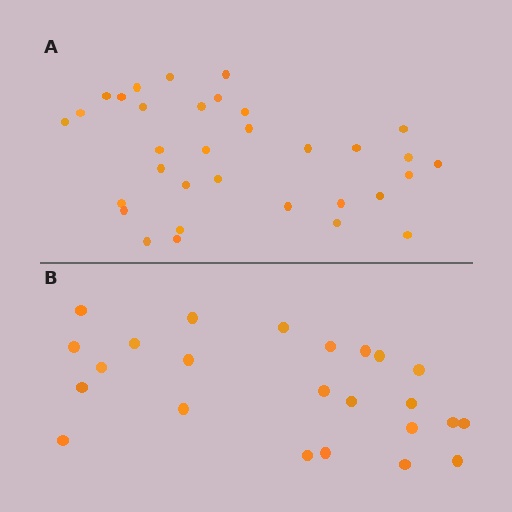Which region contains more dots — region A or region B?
Region A (the top region) has more dots.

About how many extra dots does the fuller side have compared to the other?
Region A has roughly 8 or so more dots than region B.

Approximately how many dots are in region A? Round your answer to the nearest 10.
About 30 dots. (The exact count is 33, which rounds to 30.)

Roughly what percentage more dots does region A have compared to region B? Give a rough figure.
About 40% more.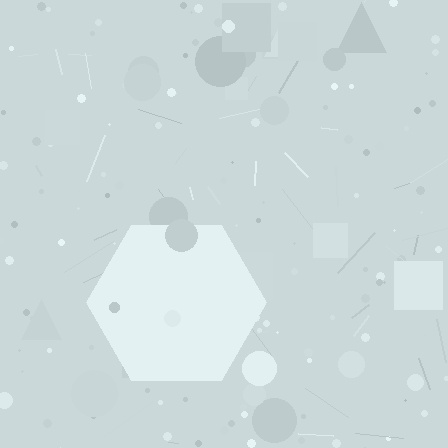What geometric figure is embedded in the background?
A hexagon is embedded in the background.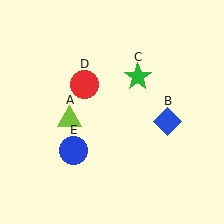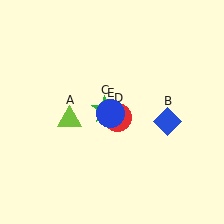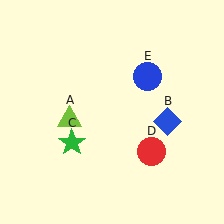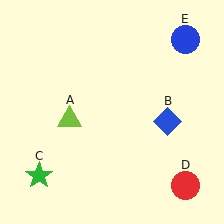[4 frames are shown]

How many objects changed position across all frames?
3 objects changed position: green star (object C), red circle (object D), blue circle (object E).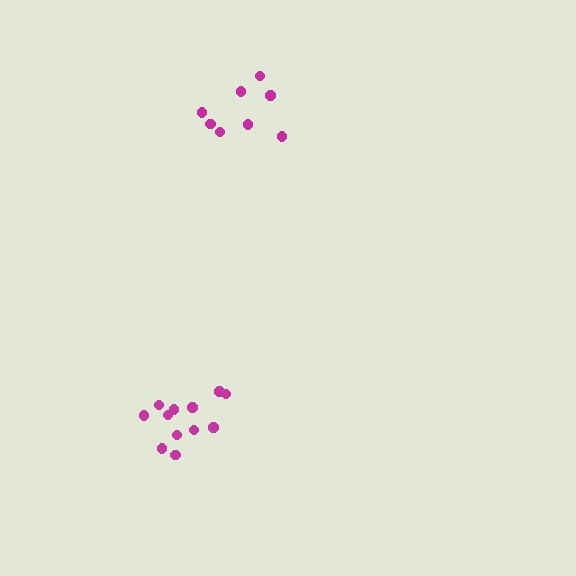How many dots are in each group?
Group 1: 8 dots, Group 2: 13 dots (21 total).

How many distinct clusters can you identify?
There are 2 distinct clusters.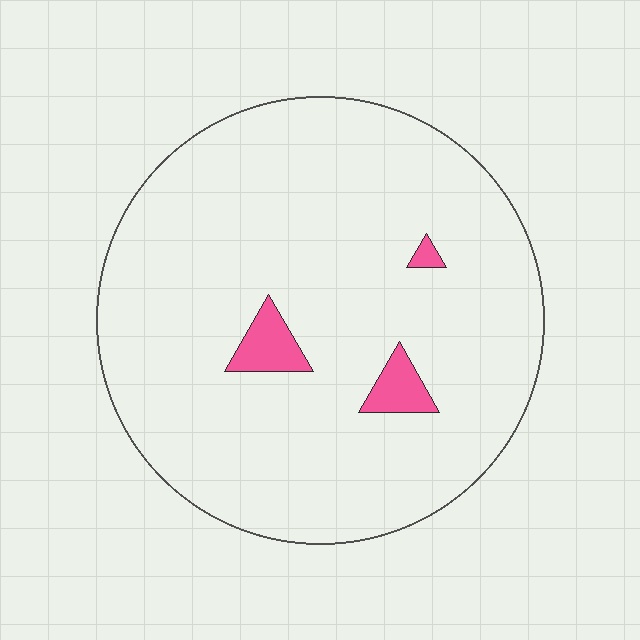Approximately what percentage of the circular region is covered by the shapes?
Approximately 5%.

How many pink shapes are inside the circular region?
3.